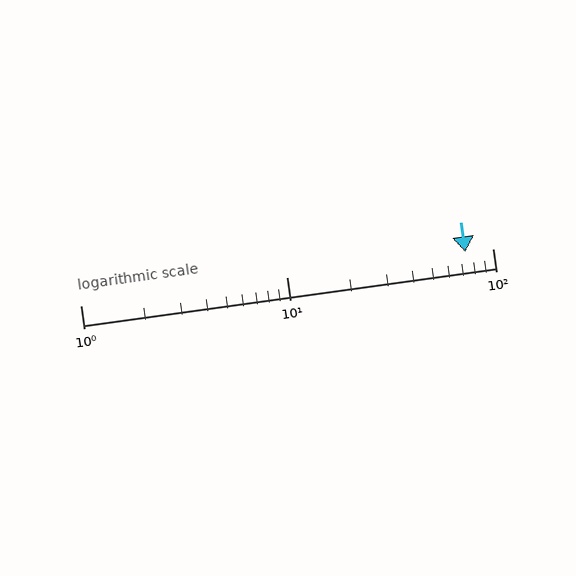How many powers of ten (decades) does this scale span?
The scale spans 2 decades, from 1 to 100.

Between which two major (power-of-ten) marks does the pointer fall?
The pointer is between 10 and 100.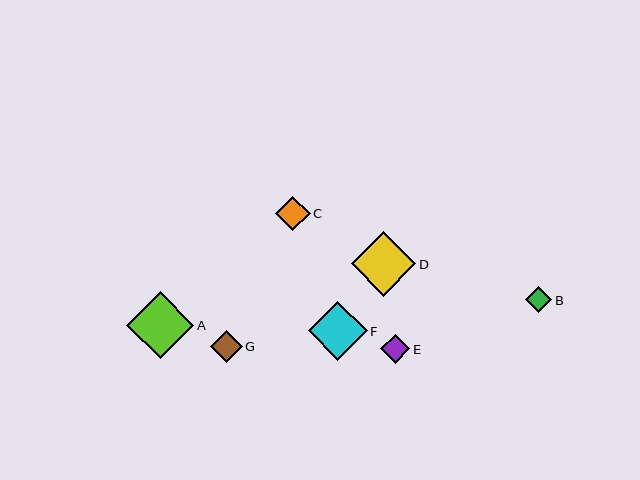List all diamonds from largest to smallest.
From largest to smallest: A, D, F, C, G, E, B.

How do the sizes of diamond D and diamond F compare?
Diamond D and diamond F are approximately the same size.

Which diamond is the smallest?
Diamond B is the smallest with a size of approximately 27 pixels.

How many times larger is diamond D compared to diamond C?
Diamond D is approximately 1.9 times the size of diamond C.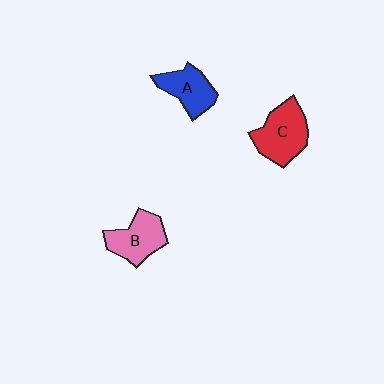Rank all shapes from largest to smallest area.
From largest to smallest: C (red), B (pink), A (blue).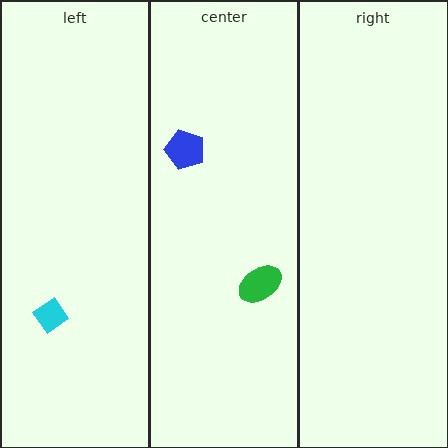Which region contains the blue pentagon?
The center region.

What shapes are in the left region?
The cyan diamond.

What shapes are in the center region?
The green ellipse, the blue pentagon.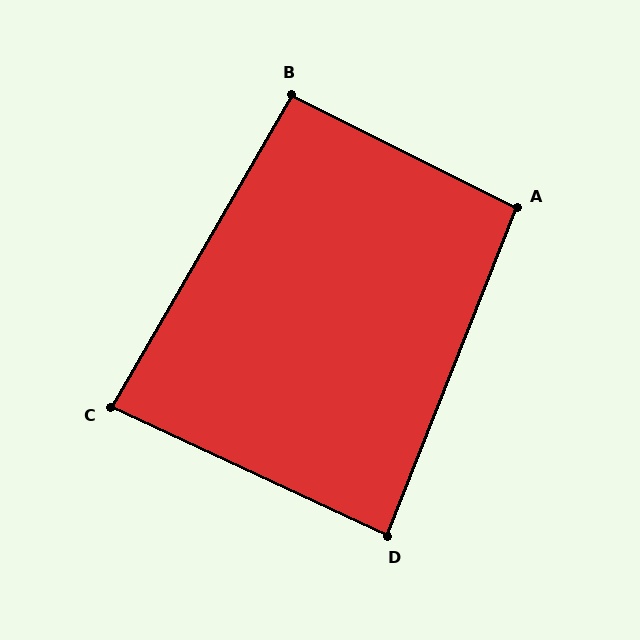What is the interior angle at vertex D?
Approximately 86 degrees (approximately right).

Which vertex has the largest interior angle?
A, at approximately 95 degrees.